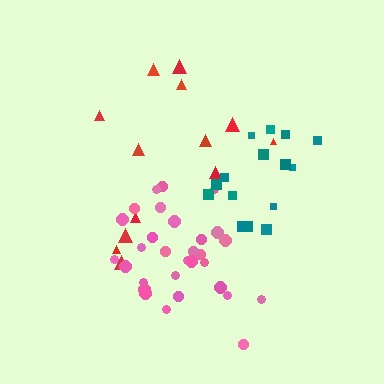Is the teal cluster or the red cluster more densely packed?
Teal.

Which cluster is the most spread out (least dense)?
Red.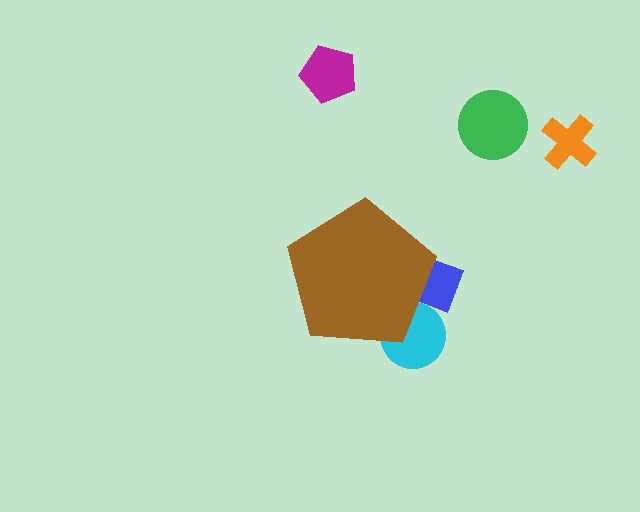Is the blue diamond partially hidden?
Yes, the blue diamond is partially hidden behind the brown pentagon.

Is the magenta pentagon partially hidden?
No, the magenta pentagon is fully visible.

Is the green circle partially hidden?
No, the green circle is fully visible.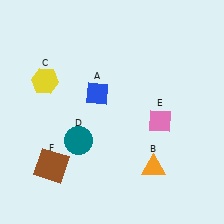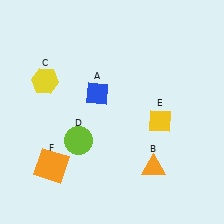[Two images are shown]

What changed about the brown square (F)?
In Image 1, F is brown. In Image 2, it changed to orange.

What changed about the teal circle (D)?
In Image 1, D is teal. In Image 2, it changed to lime.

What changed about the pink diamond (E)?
In Image 1, E is pink. In Image 2, it changed to yellow.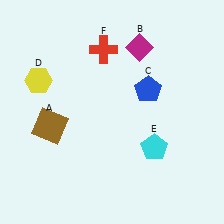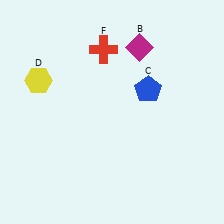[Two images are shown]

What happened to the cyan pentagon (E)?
The cyan pentagon (E) was removed in Image 2. It was in the bottom-right area of Image 1.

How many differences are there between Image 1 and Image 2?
There are 2 differences between the two images.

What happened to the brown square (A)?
The brown square (A) was removed in Image 2. It was in the bottom-left area of Image 1.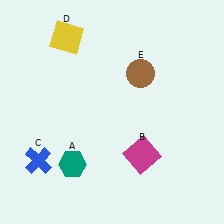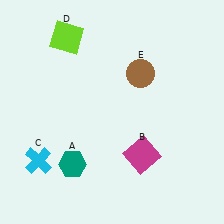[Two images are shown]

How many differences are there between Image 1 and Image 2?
There are 2 differences between the two images.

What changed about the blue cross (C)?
In Image 1, C is blue. In Image 2, it changed to cyan.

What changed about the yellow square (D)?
In Image 1, D is yellow. In Image 2, it changed to lime.